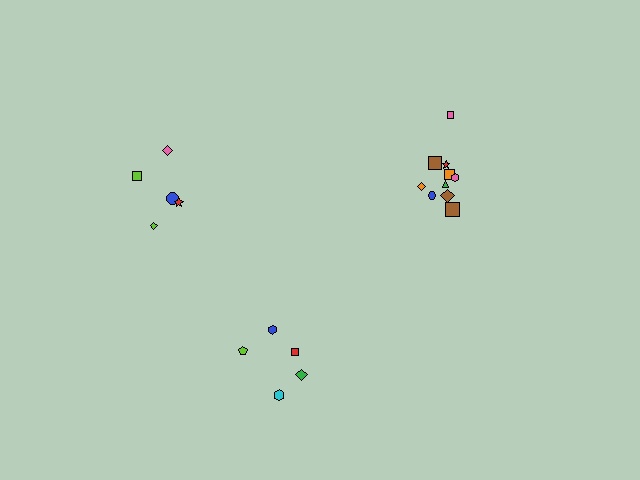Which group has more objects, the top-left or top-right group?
The top-right group.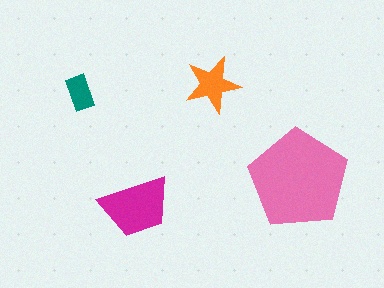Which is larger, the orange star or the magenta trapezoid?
The magenta trapezoid.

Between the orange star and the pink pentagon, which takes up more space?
The pink pentagon.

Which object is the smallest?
The teal rectangle.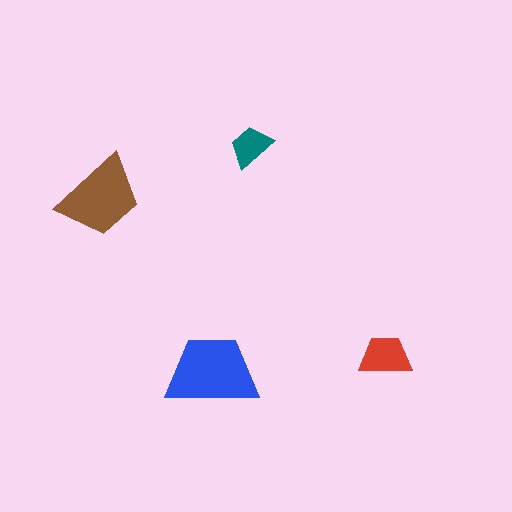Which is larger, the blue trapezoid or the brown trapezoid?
The blue one.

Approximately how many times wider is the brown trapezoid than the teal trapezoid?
About 2 times wider.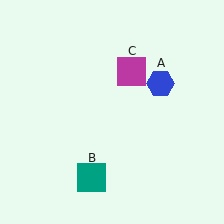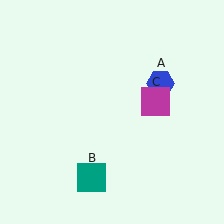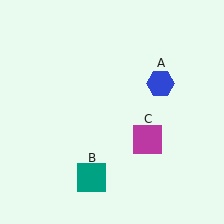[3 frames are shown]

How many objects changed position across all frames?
1 object changed position: magenta square (object C).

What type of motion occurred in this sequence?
The magenta square (object C) rotated clockwise around the center of the scene.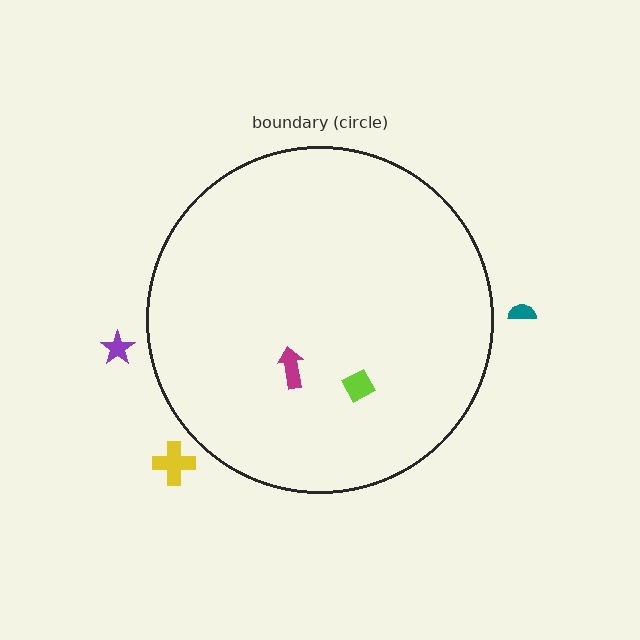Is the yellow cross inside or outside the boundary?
Outside.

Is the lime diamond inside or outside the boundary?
Inside.